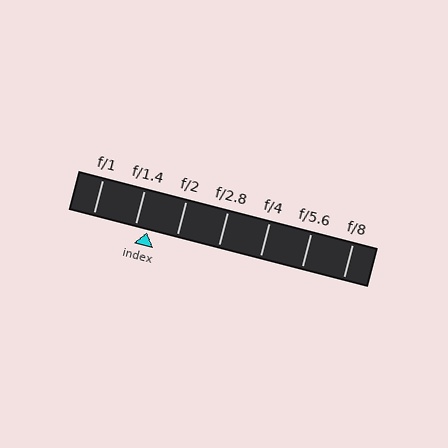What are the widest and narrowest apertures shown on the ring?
The widest aperture shown is f/1 and the narrowest is f/8.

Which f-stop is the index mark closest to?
The index mark is closest to f/1.4.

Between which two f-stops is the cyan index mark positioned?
The index mark is between f/1.4 and f/2.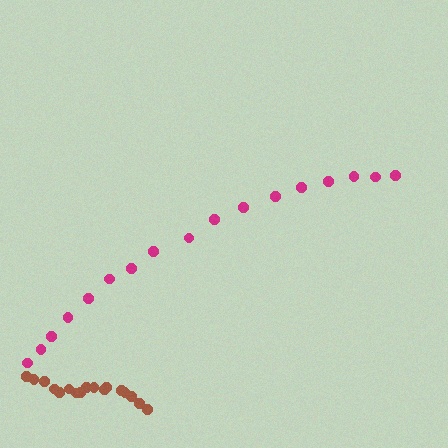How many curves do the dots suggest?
There are 2 distinct paths.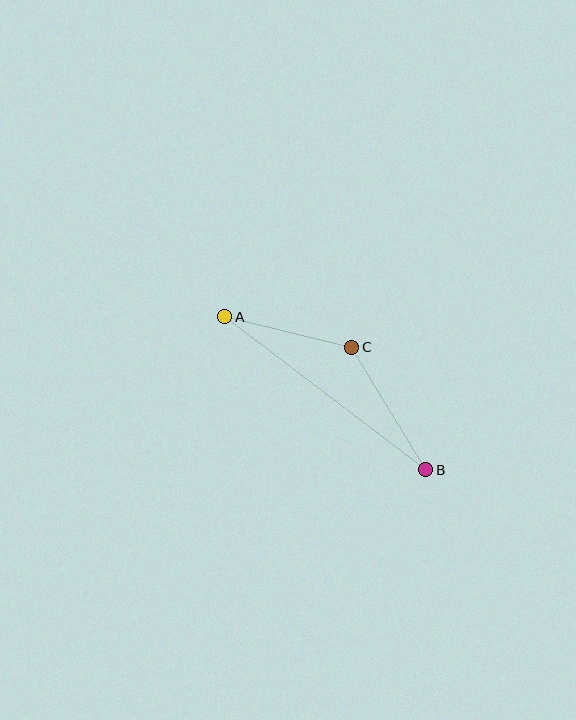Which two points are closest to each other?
Points A and C are closest to each other.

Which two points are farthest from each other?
Points A and B are farthest from each other.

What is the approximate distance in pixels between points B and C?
The distance between B and C is approximately 143 pixels.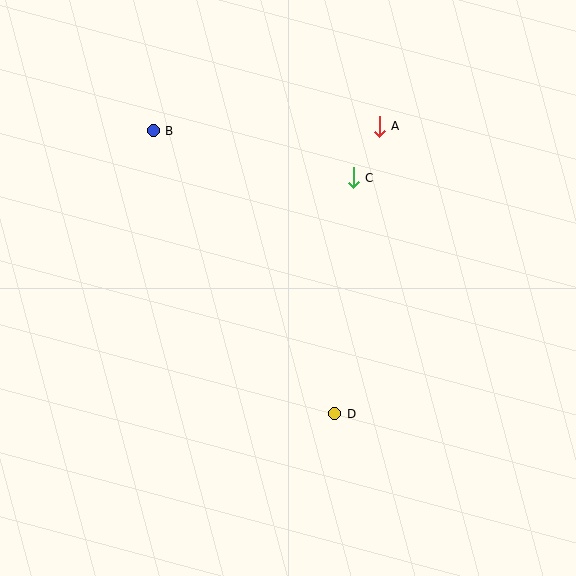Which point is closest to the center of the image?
Point C at (353, 178) is closest to the center.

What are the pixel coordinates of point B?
Point B is at (153, 131).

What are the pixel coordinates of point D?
Point D is at (335, 414).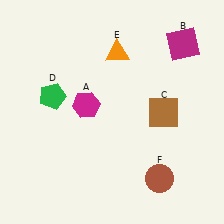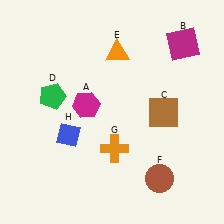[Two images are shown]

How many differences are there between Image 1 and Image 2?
There are 2 differences between the two images.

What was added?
An orange cross (G), a blue diamond (H) were added in Image 2.